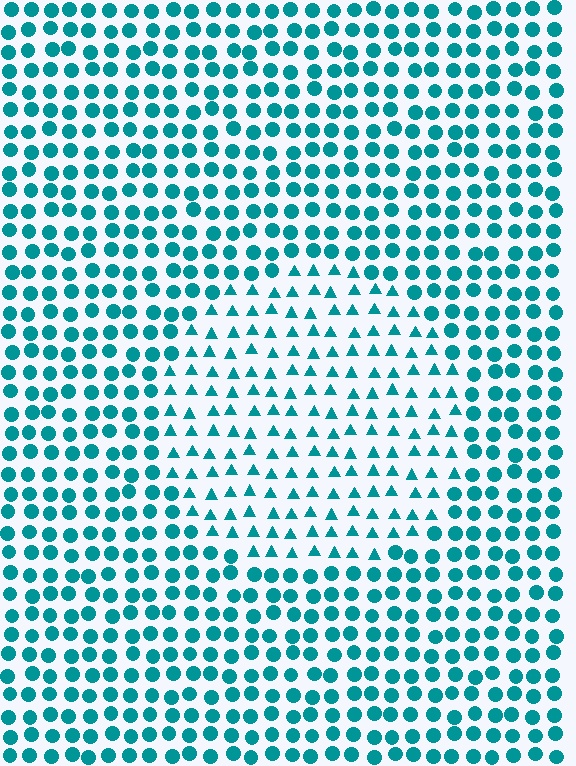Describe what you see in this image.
The image is filled with small teal elements arranged in a uniform grid. A circle-shaped region contains triangles, while the surrounding area contains circles. The boundary is defined purely by the change in element shape.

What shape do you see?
I see a circle.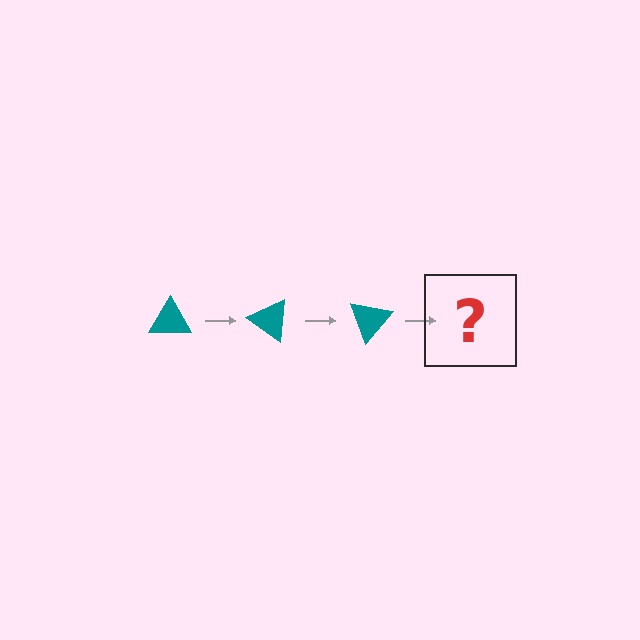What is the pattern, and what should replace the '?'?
The pattern is that the triangle rotates 35 degrees each step. The '?' should be a teal triangle rotated 105 degrees.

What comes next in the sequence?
The next element should be a teal triangle rotated 105 degrees.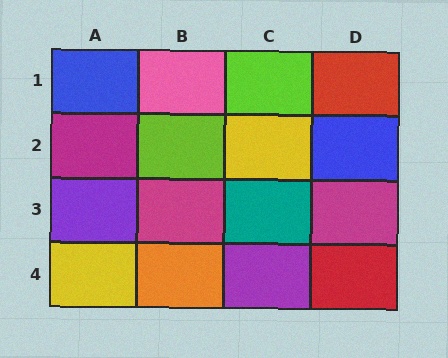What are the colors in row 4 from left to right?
Yellow, orange, purple, red.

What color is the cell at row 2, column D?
Blue.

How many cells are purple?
2 cells are purple.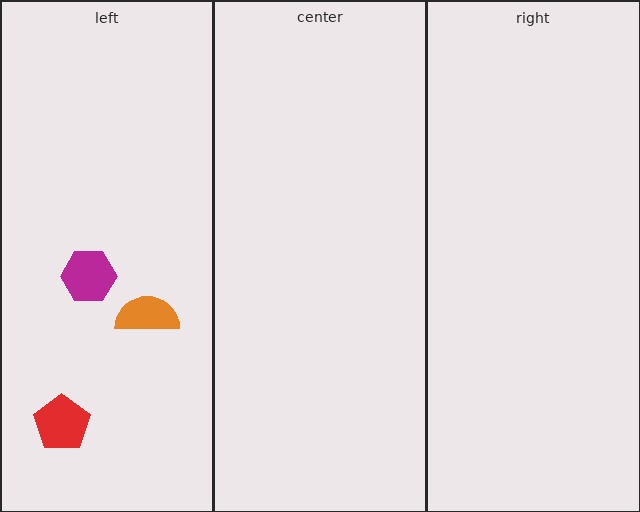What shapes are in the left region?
The red pentagon, the magenta hexagon, the orange semicircle.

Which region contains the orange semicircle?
The left region.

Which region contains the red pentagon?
The left region.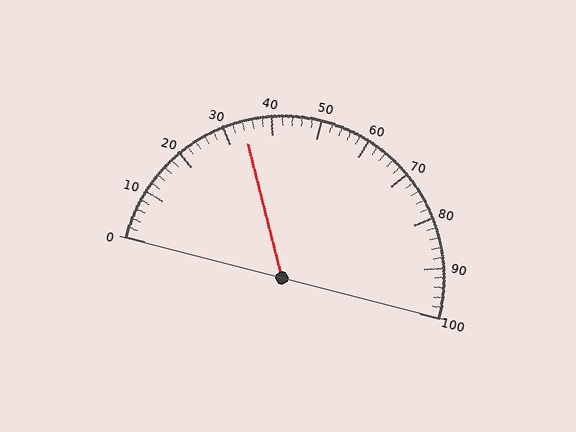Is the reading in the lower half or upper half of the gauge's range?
The reading is in the lower half of the range (0 to 100).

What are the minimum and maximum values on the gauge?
The gauge ranges from 0 to 100.